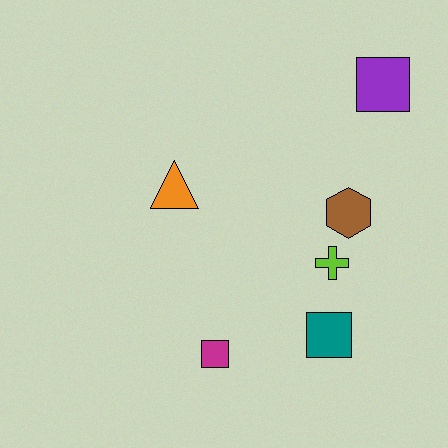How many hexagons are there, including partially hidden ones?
There is 1 hexagon.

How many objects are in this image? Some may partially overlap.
There are 6 objects.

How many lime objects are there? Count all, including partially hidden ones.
There is 1 lime object.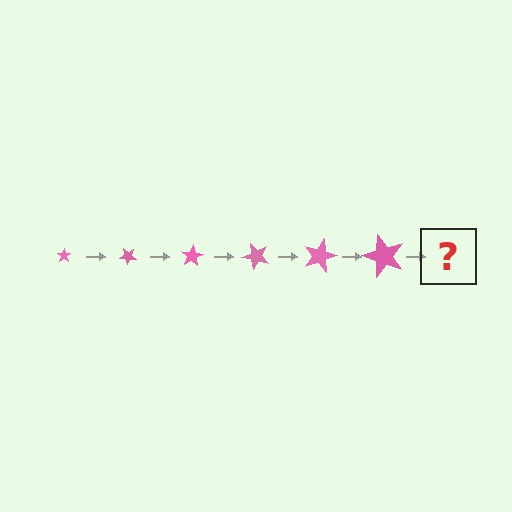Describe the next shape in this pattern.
It should be a star, larger than the previous one and rotated 240 degrees from the start.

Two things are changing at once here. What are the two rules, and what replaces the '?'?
The two rules are that the star grows larger each step and it rotates 40 degrees each step. The '?' should be a star, larger than the previous one and rotated 240 degrees from the start.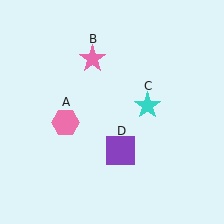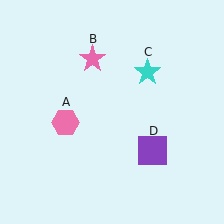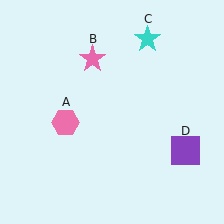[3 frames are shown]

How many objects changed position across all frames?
2 objects changed position: cyan star (object C), purple square (object D).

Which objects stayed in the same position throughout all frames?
Pink hexagon (object A) and pink star (object B) remained stationary.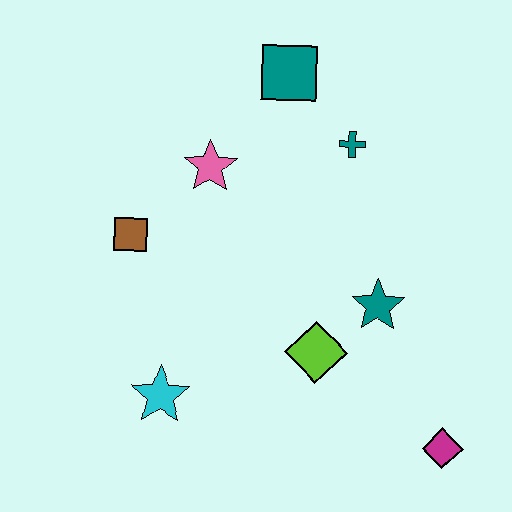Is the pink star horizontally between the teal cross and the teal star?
No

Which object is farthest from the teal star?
The brown square is farthest from the teal star.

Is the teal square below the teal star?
No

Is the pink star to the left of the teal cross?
Yes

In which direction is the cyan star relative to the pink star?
The cyan star is below the pink star.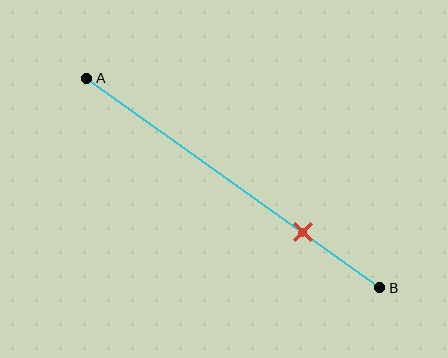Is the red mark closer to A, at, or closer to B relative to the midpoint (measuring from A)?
The red mark is closer to point B than the midpoint of segment AB.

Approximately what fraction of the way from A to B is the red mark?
The red mark is approximately 75% of the way from A to B.